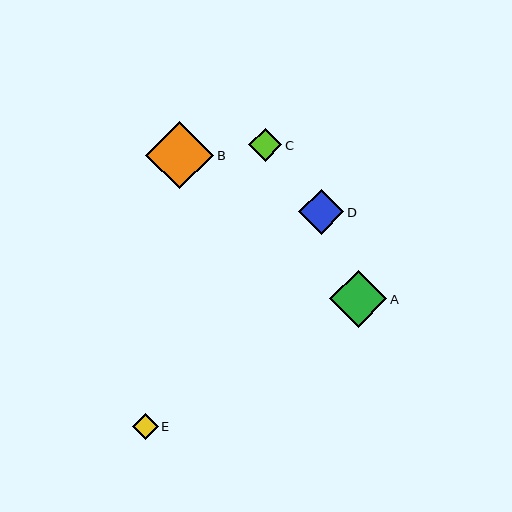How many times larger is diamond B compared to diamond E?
Diamond B is approximately 2.7 times the size of diamond E.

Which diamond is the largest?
Diamond B is the largest with a size of approximately 68 pixels.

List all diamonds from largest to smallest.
From largest to smallest: B, A, D, C, E.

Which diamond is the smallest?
Diamond E is the smallest with a size of approximately 25 pixels.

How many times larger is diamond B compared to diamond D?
Diamond B is approximately 1.5 times the size of diamond D.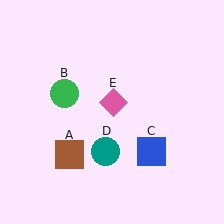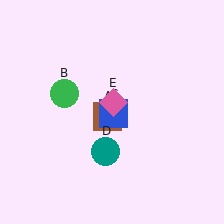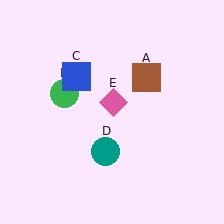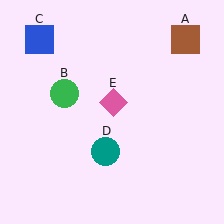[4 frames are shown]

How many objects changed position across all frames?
2 objects changed position: brown square (object A), blue square (object C).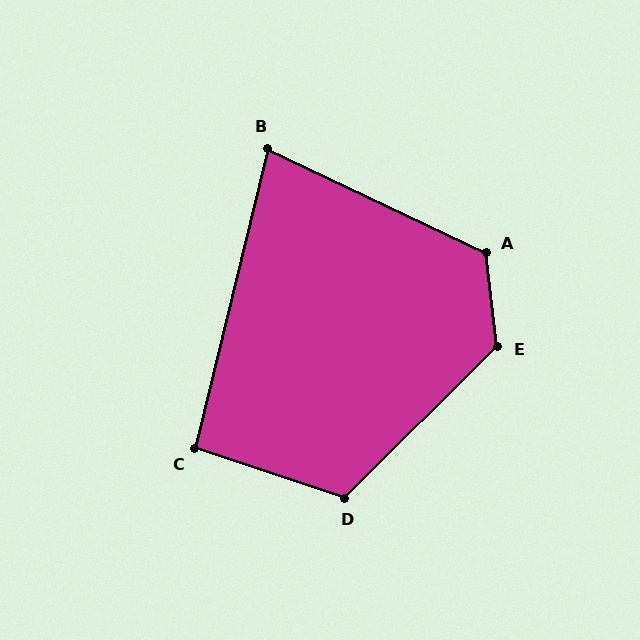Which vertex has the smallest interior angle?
B, at approximately 78 degrees.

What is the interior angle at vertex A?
Approximately 122 degrees (obtuse).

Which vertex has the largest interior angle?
E, at approximately 128 degrees.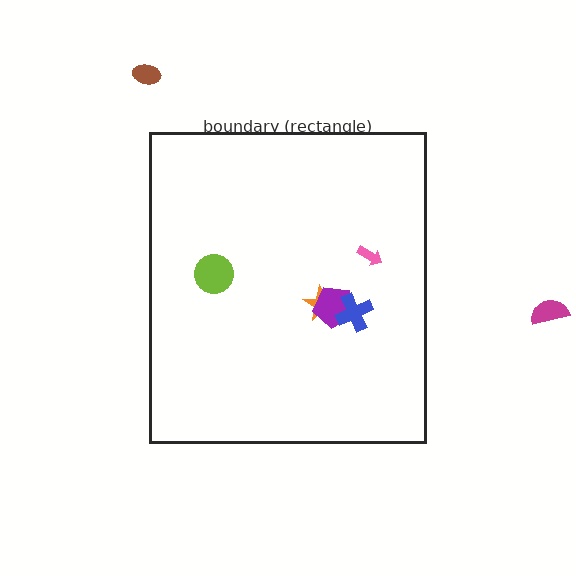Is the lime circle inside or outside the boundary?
Inside.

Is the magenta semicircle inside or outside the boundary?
Outside.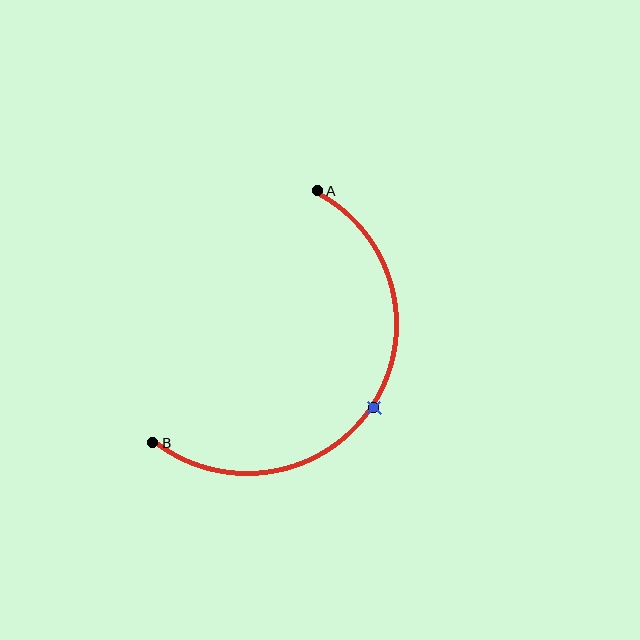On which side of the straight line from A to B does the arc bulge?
The arc bulges to the right of the straight line connecting A and B.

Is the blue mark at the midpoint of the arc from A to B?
Yes. The blue mark lies on the arc at equal arc-length from both A and B — it is the arc midpoint.